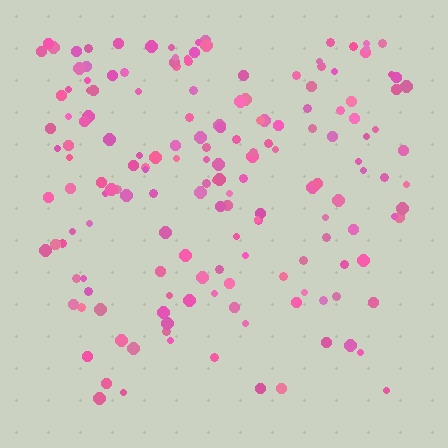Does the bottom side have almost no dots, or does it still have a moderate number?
Still a moderate number, just noticeably fewer than the top.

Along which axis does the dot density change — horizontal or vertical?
Vertical.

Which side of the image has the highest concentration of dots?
The top.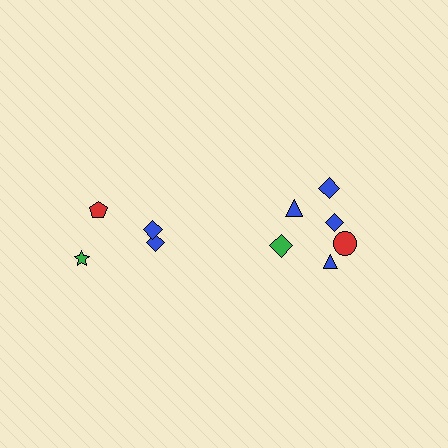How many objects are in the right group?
There are 6 objects.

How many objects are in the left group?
There are 4 objects.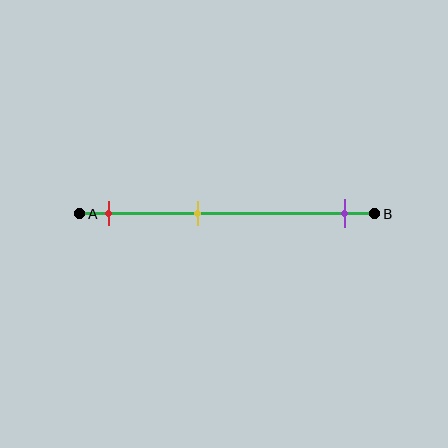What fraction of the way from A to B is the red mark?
The red mark is approximately 10% (0.1) of the way from A to B.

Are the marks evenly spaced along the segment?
No, the marks are not evenly spaced.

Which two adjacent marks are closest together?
The red and yellow marks are the closest adjacent pair.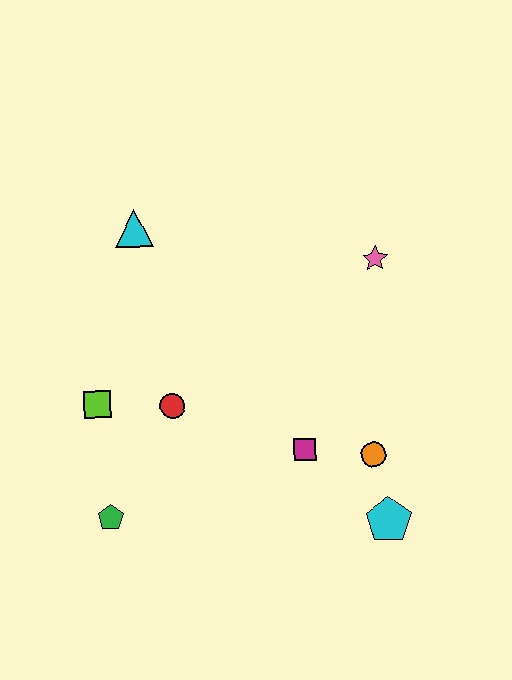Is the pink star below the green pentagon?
No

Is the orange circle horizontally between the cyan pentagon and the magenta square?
Yes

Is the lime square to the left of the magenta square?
Yes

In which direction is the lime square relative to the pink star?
The lime square is to the left of the pink star.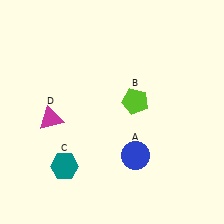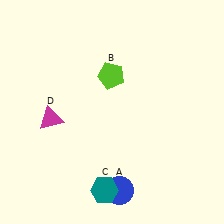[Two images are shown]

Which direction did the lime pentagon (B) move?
The lime pentagon (B) moved up.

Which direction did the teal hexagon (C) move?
The teal hexagon (C) moved right.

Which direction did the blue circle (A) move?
The blue circle (A) moved down.